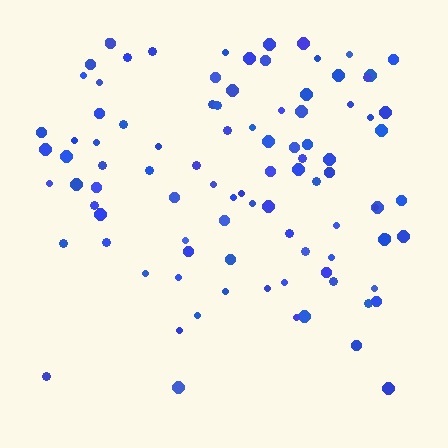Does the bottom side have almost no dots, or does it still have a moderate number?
Still a moderate number, just noticeably fewer than the top.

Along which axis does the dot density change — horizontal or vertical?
Vertical.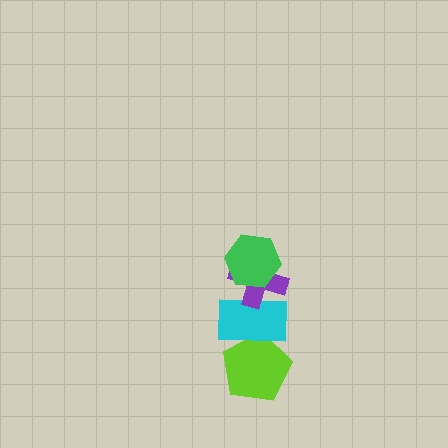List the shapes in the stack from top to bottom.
From top to bottom: the green hexagon, the purple cross, the cyan rectangle, the lime pentagon.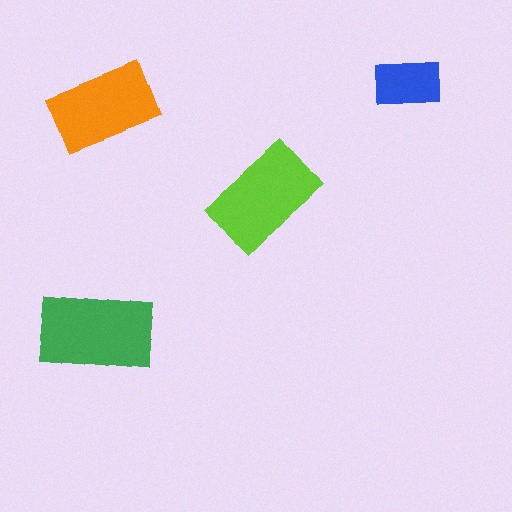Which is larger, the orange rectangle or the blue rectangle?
The orange one.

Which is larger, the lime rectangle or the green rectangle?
The green one.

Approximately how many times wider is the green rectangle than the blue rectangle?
About 1.5 times wider.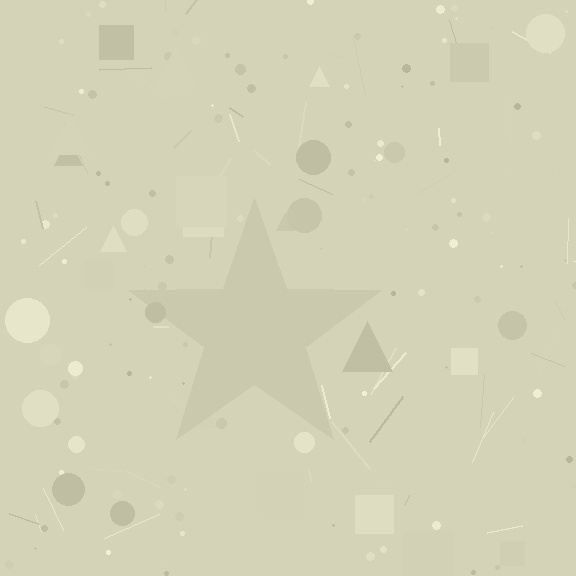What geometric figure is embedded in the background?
A star is embedded in the background.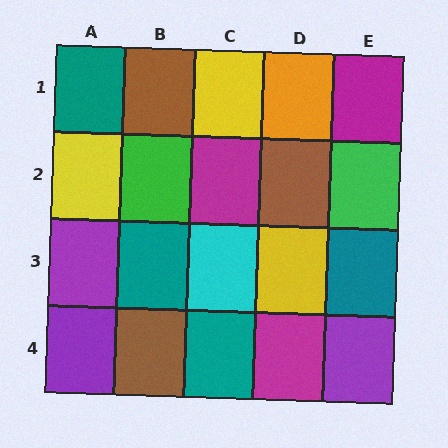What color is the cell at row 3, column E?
Teal.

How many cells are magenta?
3 cells are magenta.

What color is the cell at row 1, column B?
Brown.